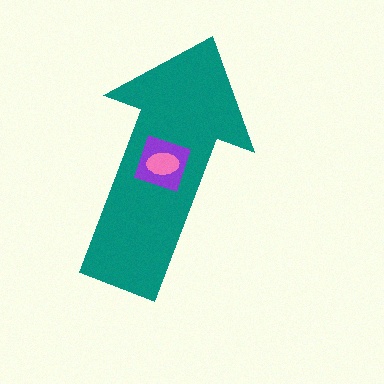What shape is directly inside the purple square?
The pink ellipse.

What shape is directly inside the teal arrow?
The purple square.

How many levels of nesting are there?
3.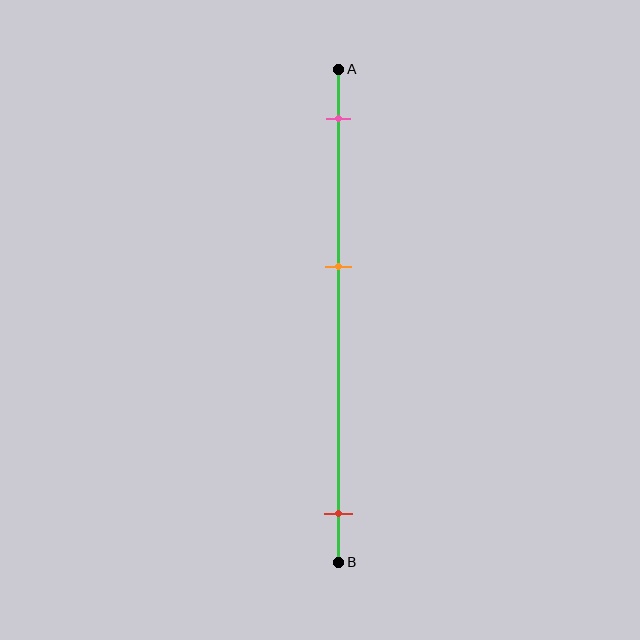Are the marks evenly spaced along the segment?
No, the marks are not evenly spaced.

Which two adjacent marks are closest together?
The pink and orange marks are the closest adjacent pair.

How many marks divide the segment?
There are 3 marks dividing the segment.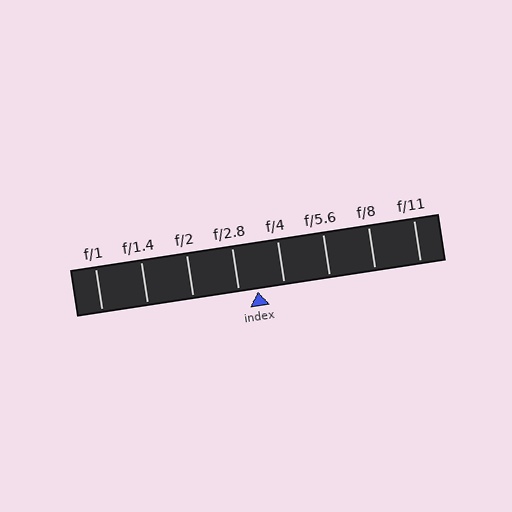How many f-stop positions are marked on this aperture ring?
There are 8 f-stop positions marked.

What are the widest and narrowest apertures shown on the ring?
The widest aperture shown is f/1 and the narrowest is f/11.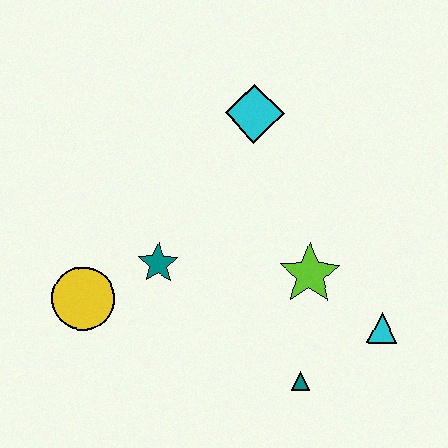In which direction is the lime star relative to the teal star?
The lime star is to the right of the teal star.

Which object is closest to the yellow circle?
The teal star is closest to the yellow circle.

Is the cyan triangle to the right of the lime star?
Yes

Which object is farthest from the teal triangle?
The cyan diamond is farthest from the teal triangle.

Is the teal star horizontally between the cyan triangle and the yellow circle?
Yes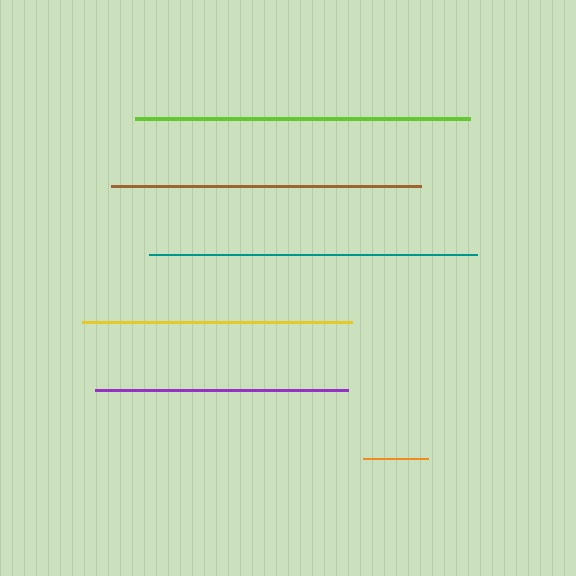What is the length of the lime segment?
The lime segment is approximately 335 pixels long.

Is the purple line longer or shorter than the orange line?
The purple line is longer than the orange line.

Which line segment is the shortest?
The orange line is the shortest at approximately 65 pixels.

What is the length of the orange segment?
The orange segment is approximately 65 pixels long.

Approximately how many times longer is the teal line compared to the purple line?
The teal line is approximately 1.3 times the length of the purple line.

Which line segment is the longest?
The lime line is the longest at approximately 335 pixels.